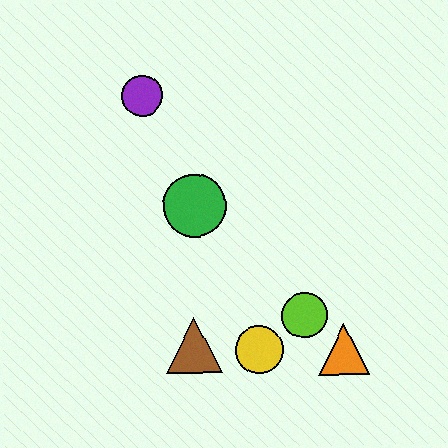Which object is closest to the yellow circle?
The lime circle is closest to the yellow circle.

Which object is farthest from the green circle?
The orange triangle is farthest from the green circle.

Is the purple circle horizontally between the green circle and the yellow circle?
No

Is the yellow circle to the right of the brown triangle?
Yes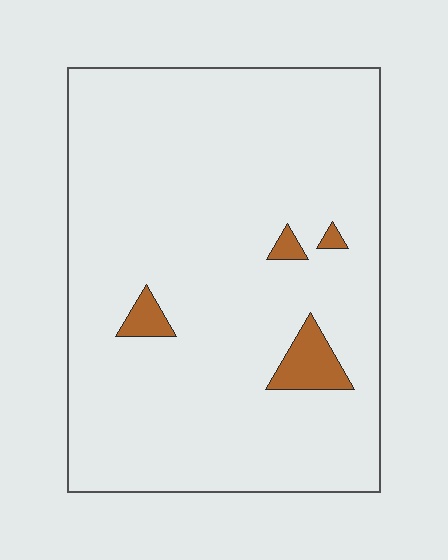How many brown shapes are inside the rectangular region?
4.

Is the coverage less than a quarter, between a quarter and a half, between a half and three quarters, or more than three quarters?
Less than a quarter.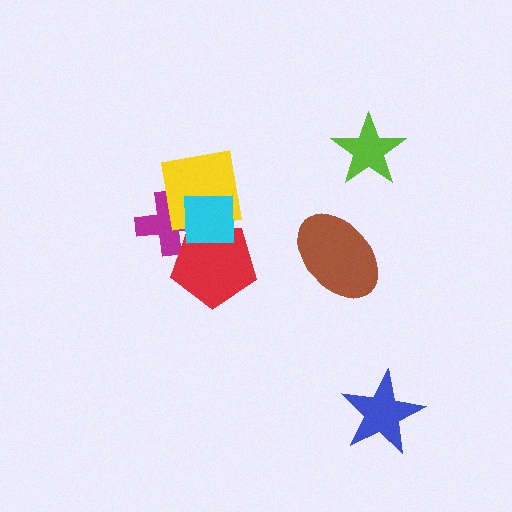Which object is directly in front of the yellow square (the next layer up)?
The red pentagon is directly in front of the yellow square.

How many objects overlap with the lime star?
0 objects overlap with the lime star.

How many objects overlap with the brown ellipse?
0 objects overlap with the brown ellipse.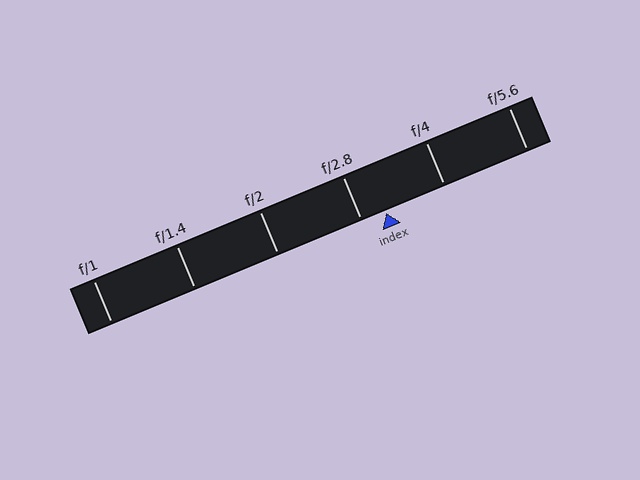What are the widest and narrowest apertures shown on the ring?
The widest aperture shown is f/1 and the narrowest is f/5.6.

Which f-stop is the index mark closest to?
The index mark is closest to f/2.8.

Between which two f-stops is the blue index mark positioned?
The index mark is between f/2.8 and f/4.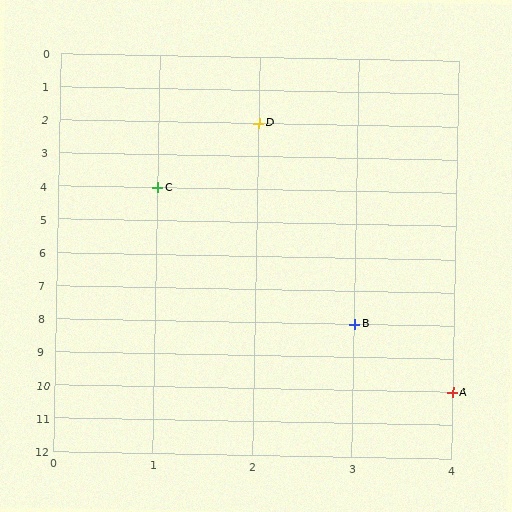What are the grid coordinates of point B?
Point B is at grid coordinates (3, 8).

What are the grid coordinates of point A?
Point A is at grid coordinates (4, 10).